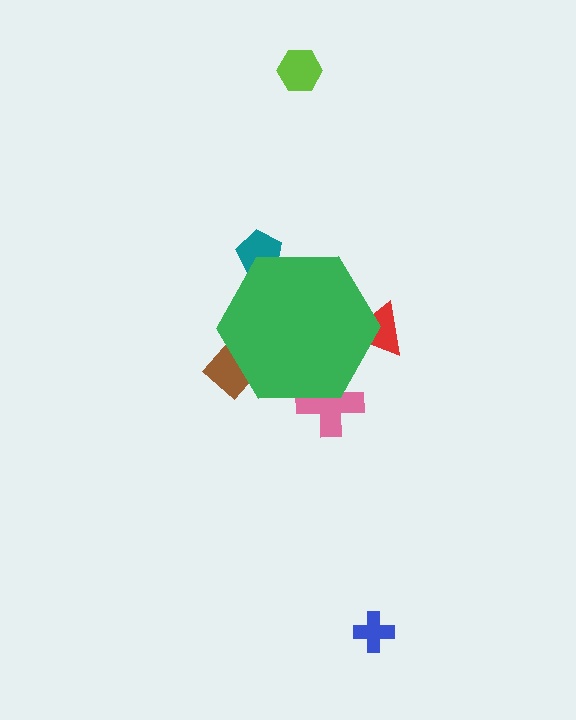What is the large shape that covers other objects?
A green hexagon.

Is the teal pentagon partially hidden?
Yes, the teal pentagon is partially hidden behind the green hexagon.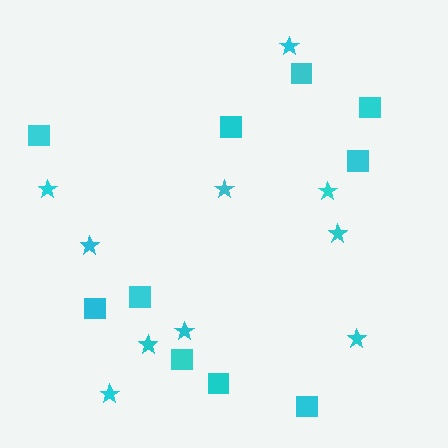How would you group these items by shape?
There are 2 groups: one group of squares (10) and one group of stars (10).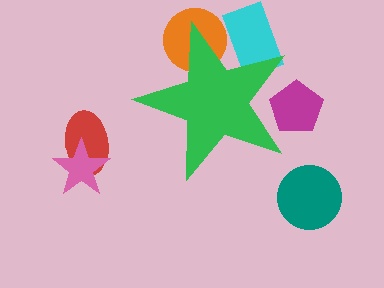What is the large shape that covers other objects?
A green star.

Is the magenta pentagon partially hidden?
Yes, the magenta pentagon is partially hidden behind the green star.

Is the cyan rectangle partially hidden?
Yes, the cyan rectangle is partially hidden behind the green star.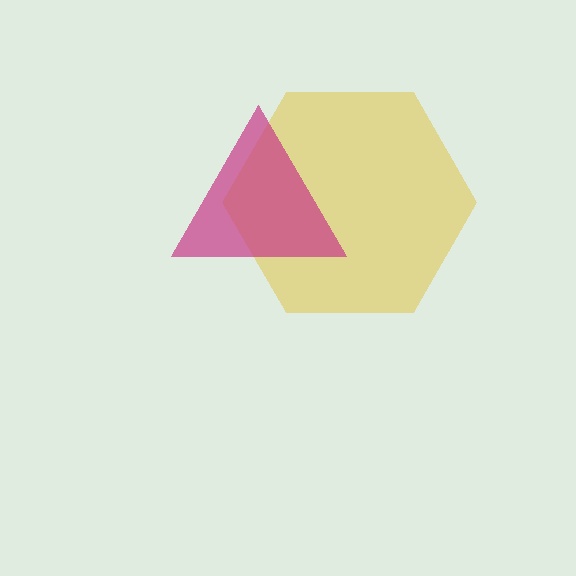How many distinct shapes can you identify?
There are 2 distinct shapes: a yellow hexagon, a magenta triangle.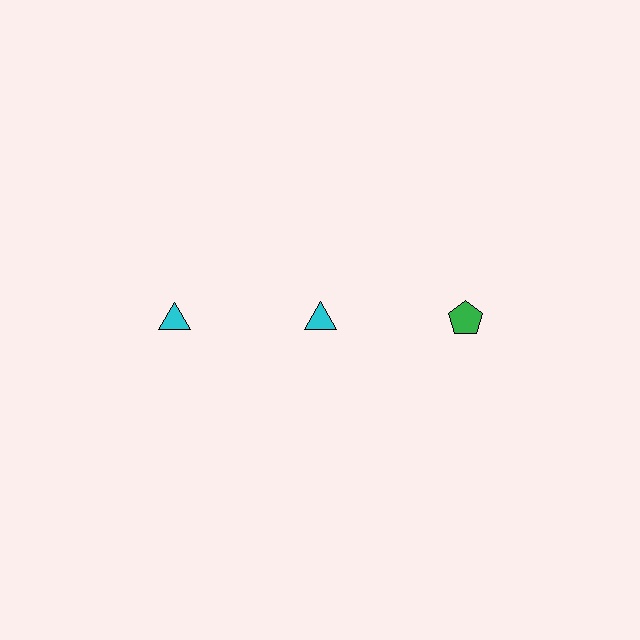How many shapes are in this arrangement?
There are 3 shapes arranged in a grid pattern.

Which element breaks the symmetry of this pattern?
The green pentagon in the top row, center column breaks the symmetry. All other shapes are cyan triangles.